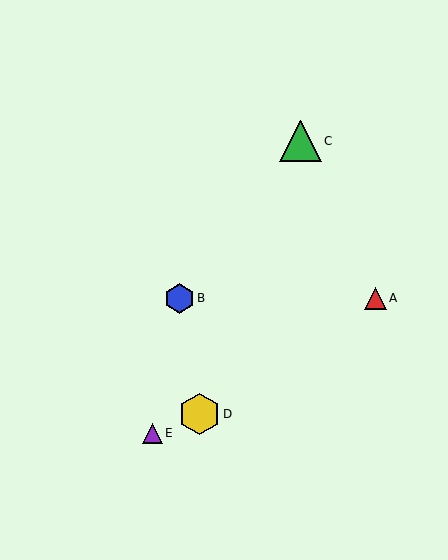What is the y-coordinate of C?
Object C is at y≈141.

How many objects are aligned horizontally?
2 objects (A, B) are aligned horizontally.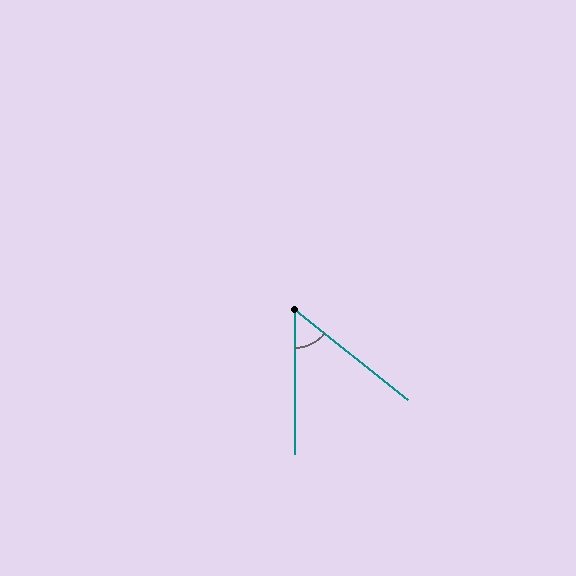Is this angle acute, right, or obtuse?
It is acute.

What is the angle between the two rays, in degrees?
Approximately 52 degrees.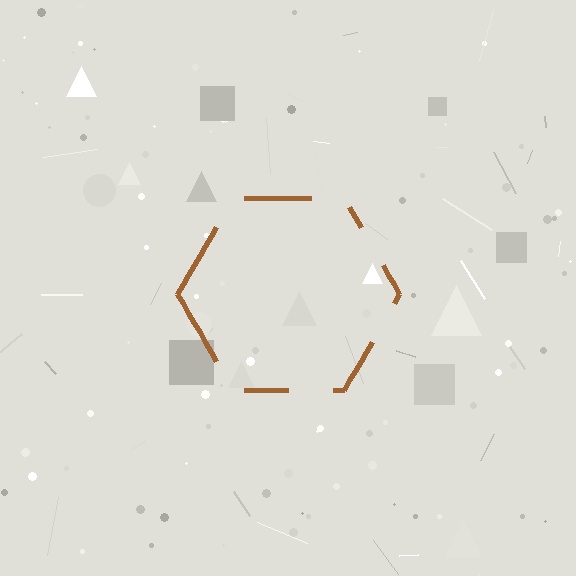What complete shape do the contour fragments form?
The contour fragments form a hexagon.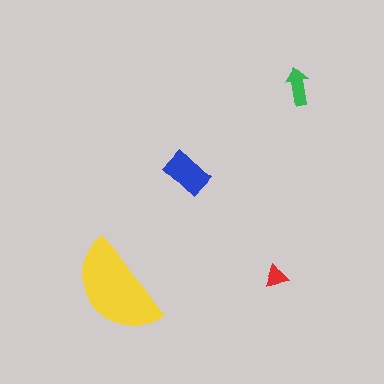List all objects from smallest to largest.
The red triangle, the green arrow, the blue rectangle, the yellow semicircle.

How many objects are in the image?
There are 4 objects in the image.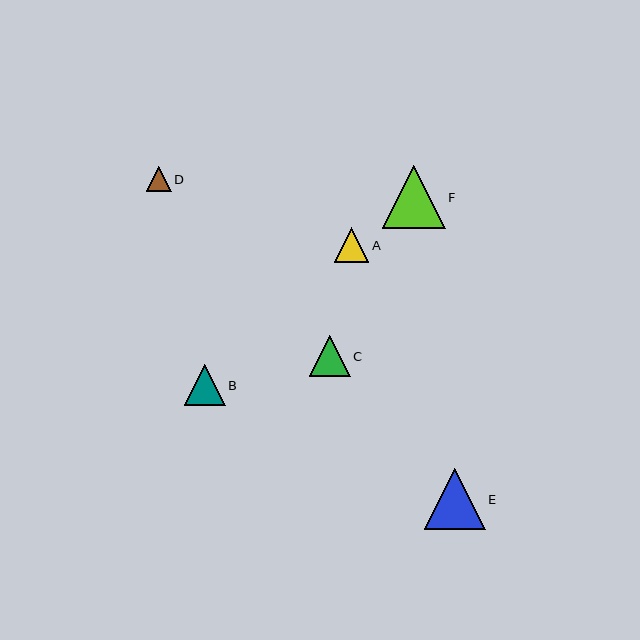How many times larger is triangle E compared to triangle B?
Triangle E is approximately 1.5 times the size of triangle B.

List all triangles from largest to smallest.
From largest to smallest: F, E, C, B, A, D.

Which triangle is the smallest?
Triangle D is the smallest with a size of approximately 25 pixels.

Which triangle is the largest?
Triangle F is the largest with a size of approximately 63 pixels.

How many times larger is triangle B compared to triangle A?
Triangle B is approximately 1.2 times the size of triangle A.